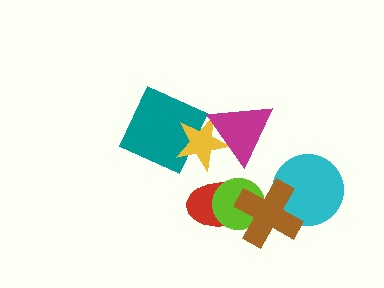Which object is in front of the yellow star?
The magenta triangle is in front of the yellow star.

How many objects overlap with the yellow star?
2 objects overlap with the yellow star.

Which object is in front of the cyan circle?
The brown cross is in front of the cyan circle.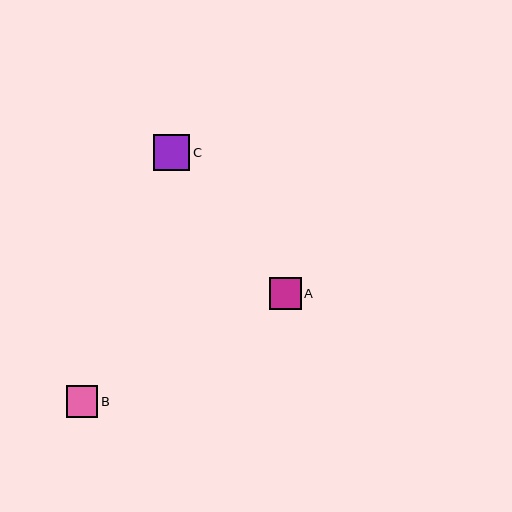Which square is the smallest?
Square B is the smallest with a size of approximately 31 pixels.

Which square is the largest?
Square C is the largest with a size of approximately 36 pixels.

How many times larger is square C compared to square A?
Square C is approximately 1.1 times the size of square A.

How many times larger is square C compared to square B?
Square C is approximately 1.2 times the size of square B.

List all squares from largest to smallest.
From largest to smallest: C, A, B.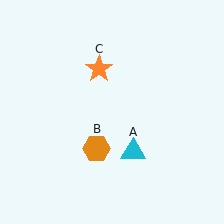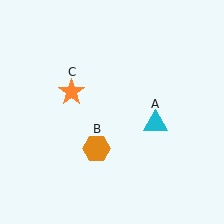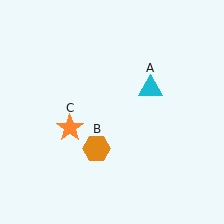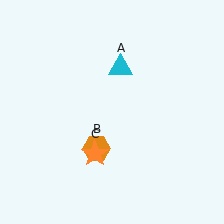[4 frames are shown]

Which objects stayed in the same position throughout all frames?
Orange hexagon (object B) remained stationary.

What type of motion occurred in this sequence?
The cyan triangle (object A), orange star (object C) rotated counterclockwise around the center of the scene.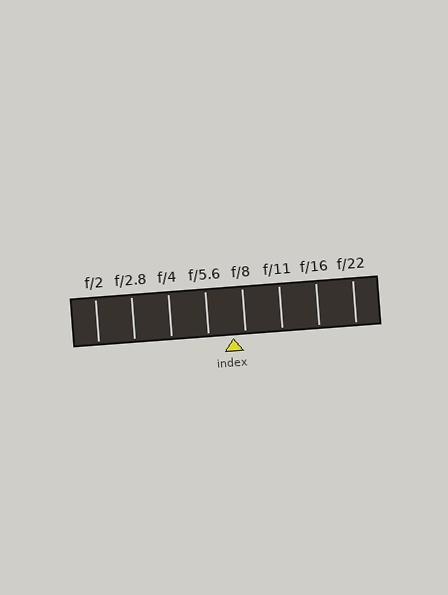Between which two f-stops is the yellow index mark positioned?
The index mark is between f/5.6 and f/8.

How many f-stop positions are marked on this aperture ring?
There are 8 f-stop positions marked.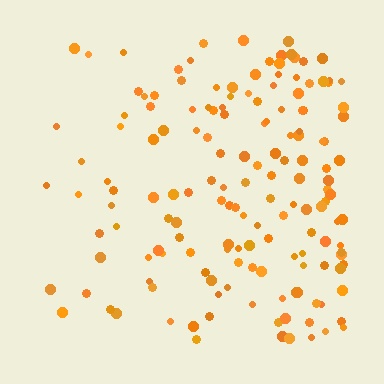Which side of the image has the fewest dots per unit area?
The left.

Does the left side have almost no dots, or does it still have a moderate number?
Still a moderate number, just noticeably fewer than the right.